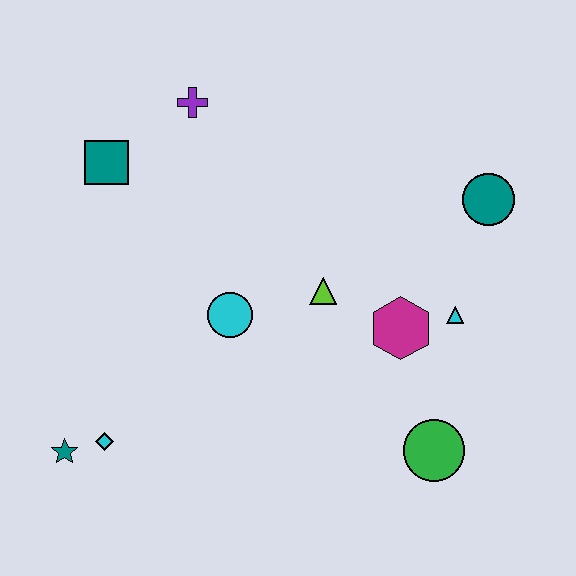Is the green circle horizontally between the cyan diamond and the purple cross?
No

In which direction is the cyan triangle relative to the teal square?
The cyan triangle is to the right of the teal square.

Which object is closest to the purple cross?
The teal square is closest to the purple cross.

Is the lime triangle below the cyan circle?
No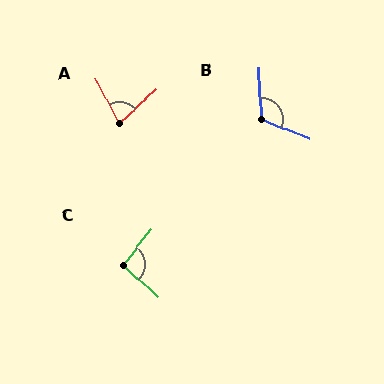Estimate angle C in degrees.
Approximately 95 degrees.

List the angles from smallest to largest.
A (75°), C (95°), B (114°).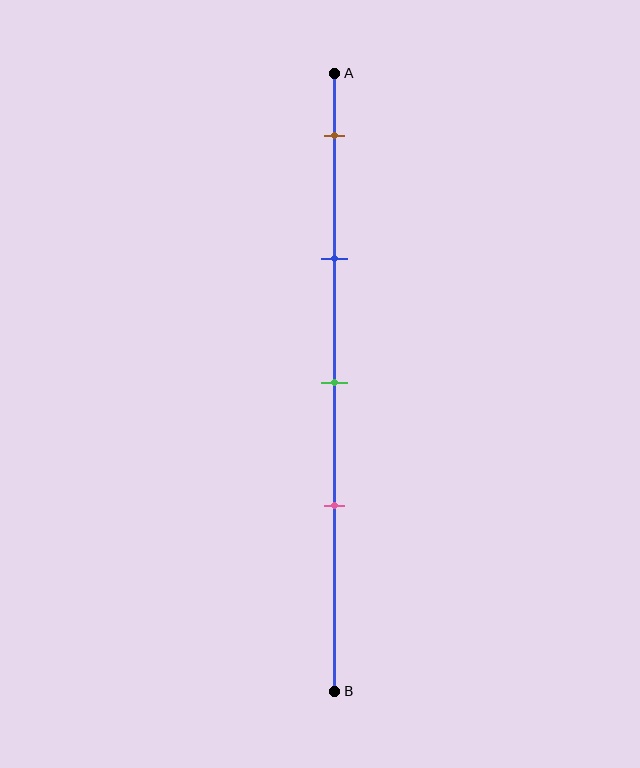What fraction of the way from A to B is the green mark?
The green mark is approximately 50% (0.5) of the way from A to B.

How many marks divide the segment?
There are 4 marks dividing the segment.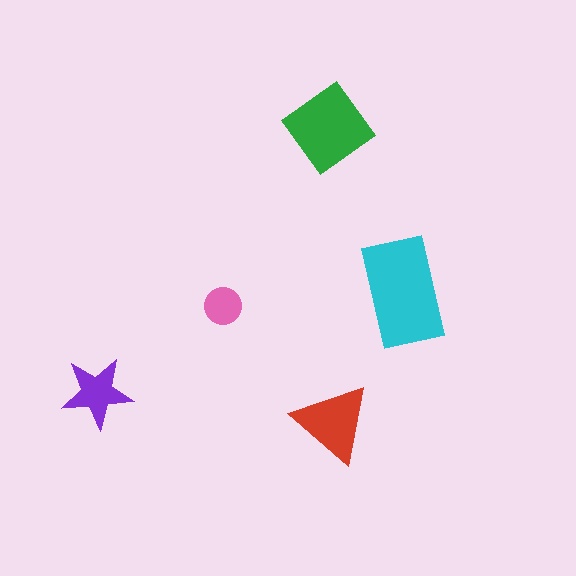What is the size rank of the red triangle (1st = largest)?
3rd.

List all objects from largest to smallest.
The cyan rectangle, the green diamond, the red triangle, the purple star, the pink circle.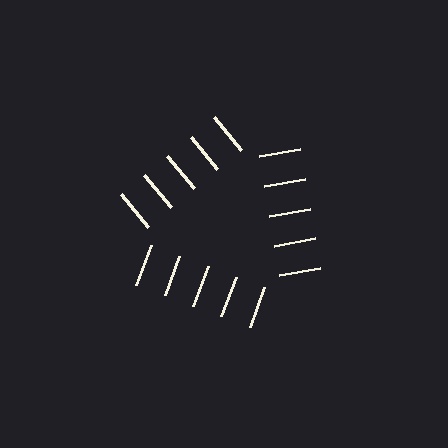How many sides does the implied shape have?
3 sides — the line-ends trace a triangle.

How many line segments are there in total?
15 — 5 along each of the 3 edges.